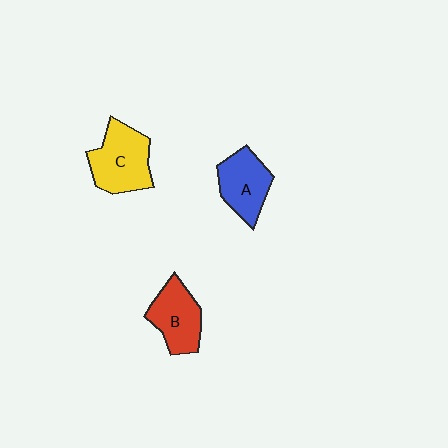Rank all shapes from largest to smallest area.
From largest to smallest: C (yellow), B (red), A (blue).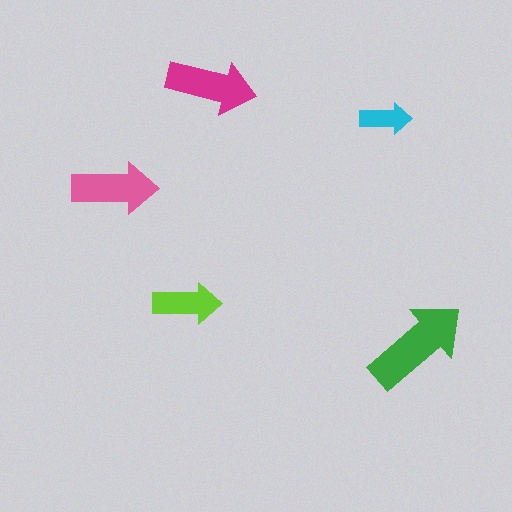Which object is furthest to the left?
The pink arrow is leftmost.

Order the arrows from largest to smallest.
the green one, the magenta one, the pink one, the lime one, the cyan one.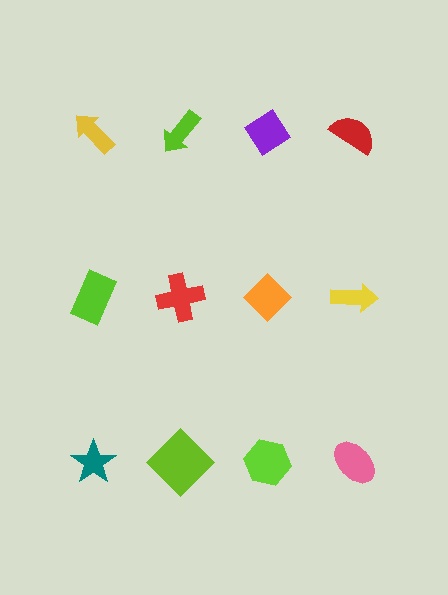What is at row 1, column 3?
A purple diamond.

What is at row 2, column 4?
A yellow arrow.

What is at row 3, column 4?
A pink ellipse.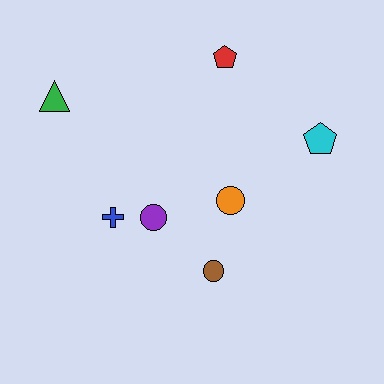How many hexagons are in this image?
There are no hexagons.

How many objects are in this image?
There are 7 objects.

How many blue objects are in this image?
There is 1 blue object.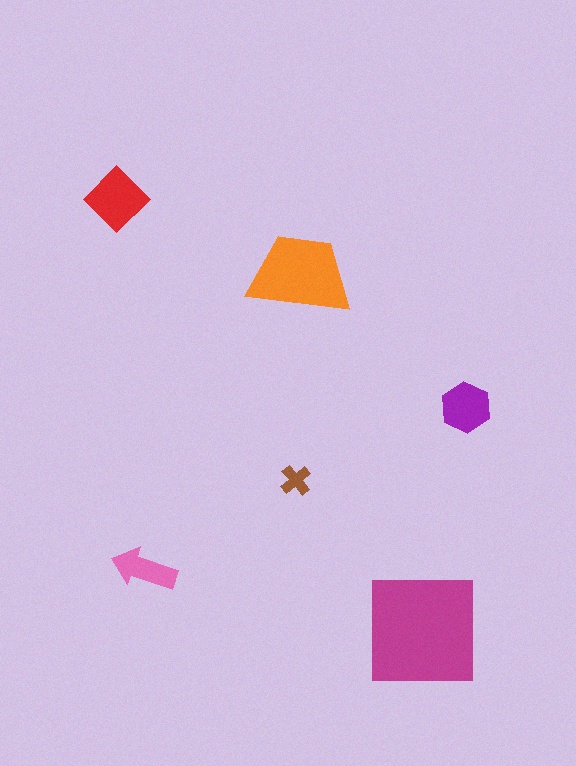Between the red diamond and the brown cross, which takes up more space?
The red diamond.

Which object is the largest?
The magenta square.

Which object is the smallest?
The brown cross.